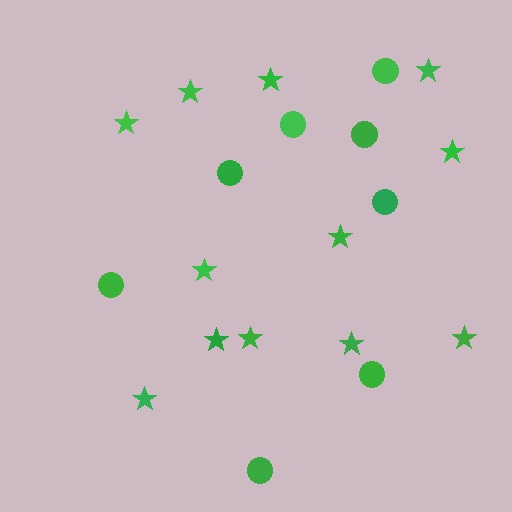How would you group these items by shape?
There are 2 groups: one group of circles (8) and one group of stars (12).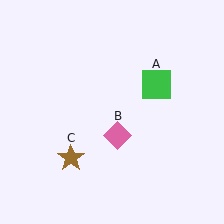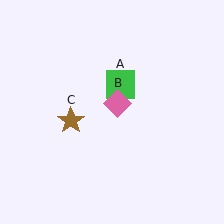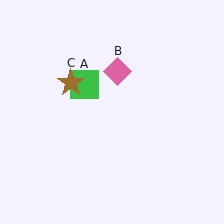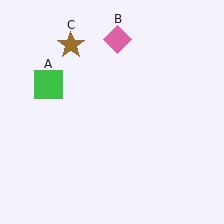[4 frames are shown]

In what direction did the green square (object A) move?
The green square (object A) moved left.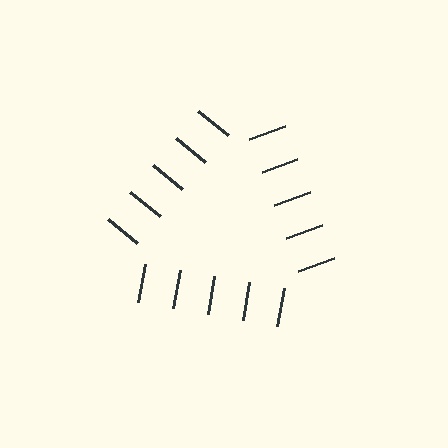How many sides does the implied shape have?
3 sides — the line-ends trace a triangle.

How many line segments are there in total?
15 — 5 along each of the 3 edges.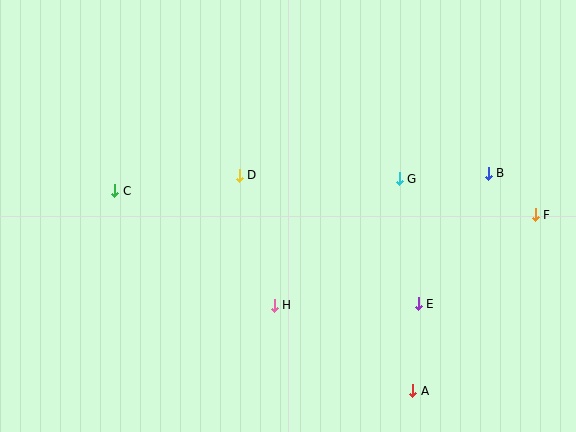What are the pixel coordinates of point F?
Point F is at (535, 215).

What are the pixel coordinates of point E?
Point E is at (418, 304).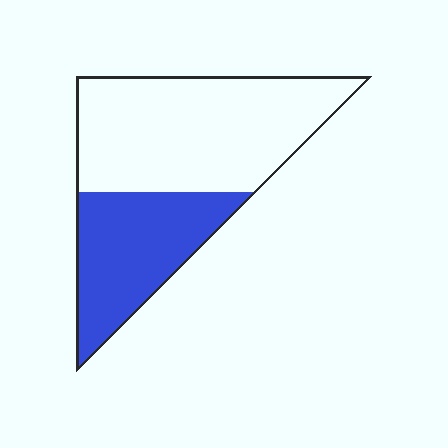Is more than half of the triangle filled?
No.